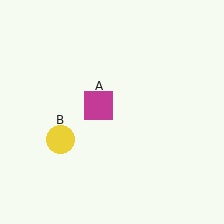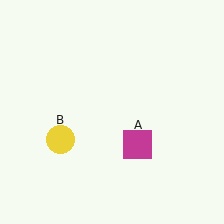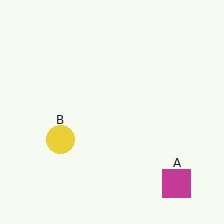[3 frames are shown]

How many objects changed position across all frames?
1 object changed position: magenta square (object A).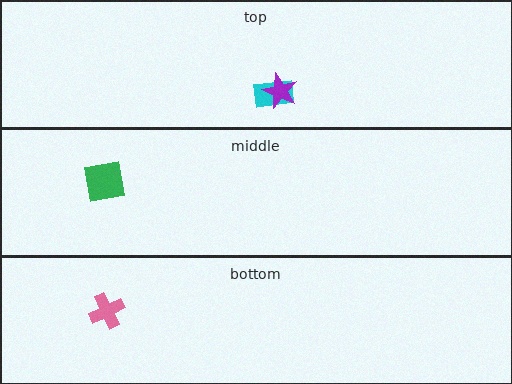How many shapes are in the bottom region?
1.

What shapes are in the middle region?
The green square.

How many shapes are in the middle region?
1.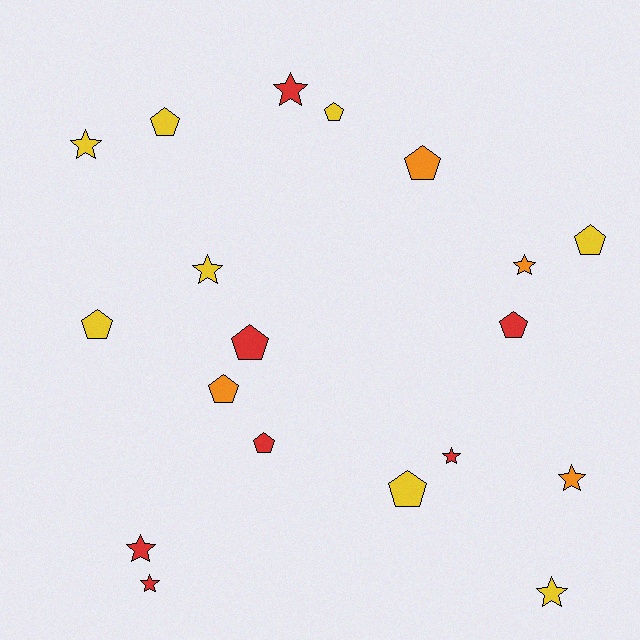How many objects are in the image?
There are 19 objects.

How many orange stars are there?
There are 2 orange stars.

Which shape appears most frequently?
Pentagon, with 10 objects.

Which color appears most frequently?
Yellow, with 8 objects.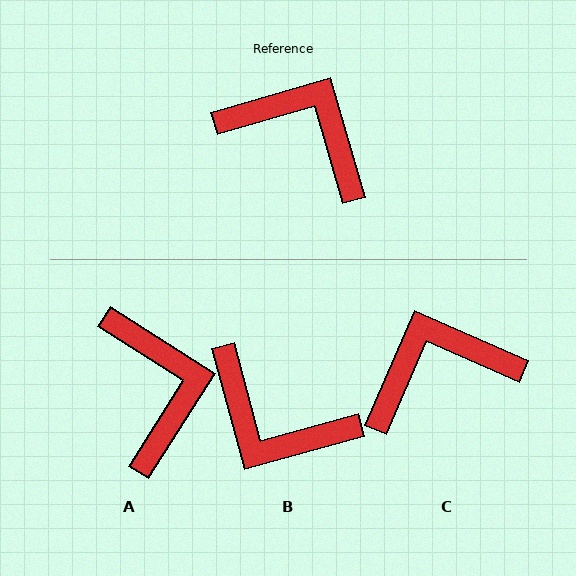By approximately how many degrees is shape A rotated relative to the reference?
Approximately 49 degrees clockwise.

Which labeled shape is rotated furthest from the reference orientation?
B, about 179 degrees away.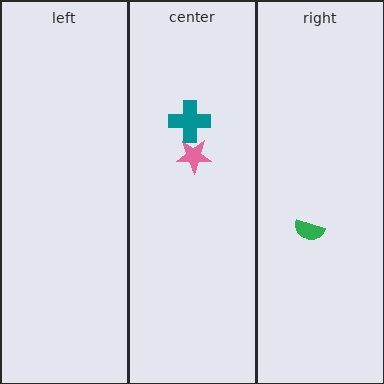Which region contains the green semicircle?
The right region.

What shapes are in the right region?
The green semicircle.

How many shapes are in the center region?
2.